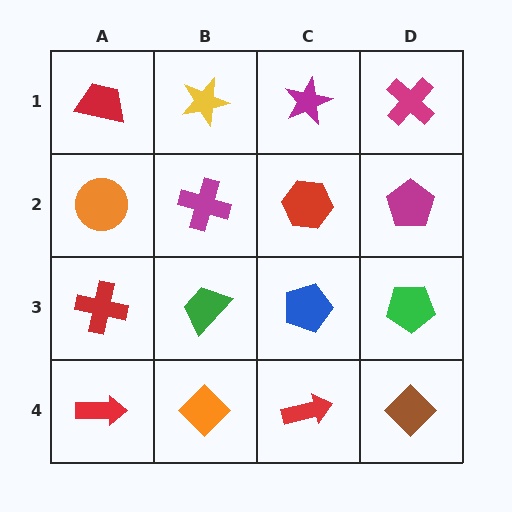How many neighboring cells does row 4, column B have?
3.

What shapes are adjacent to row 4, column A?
A red cross (row 3, column A), an orange diamond (row 4, column B).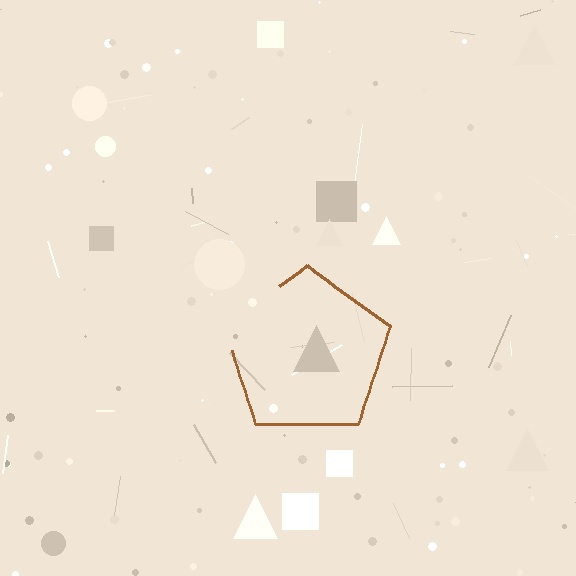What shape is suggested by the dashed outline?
The dashed outline suggests a pentagon.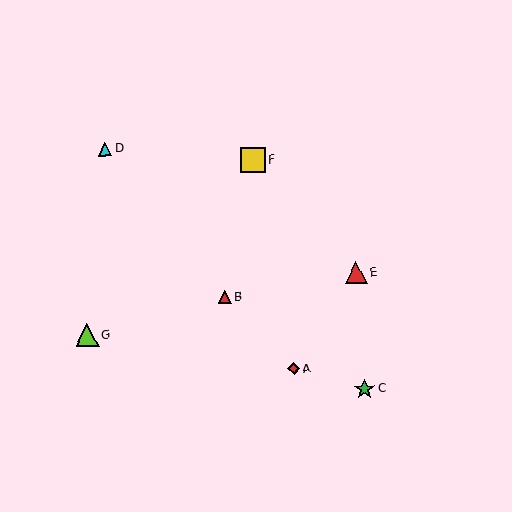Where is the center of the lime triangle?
The center of the lime triangle is at (87, 335).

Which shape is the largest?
The yellow square (labeled F) is the largest.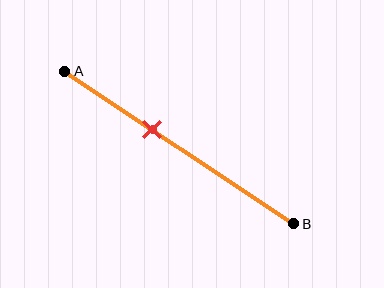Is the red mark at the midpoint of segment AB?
No, the mark is at about 40% from A, not at the 50% midpoint.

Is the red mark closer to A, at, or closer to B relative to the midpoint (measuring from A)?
The red mark is closer to point A than the midpoint of segment AB.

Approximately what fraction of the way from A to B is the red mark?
The red mark is approximately 40% of the way from A to B.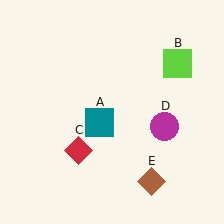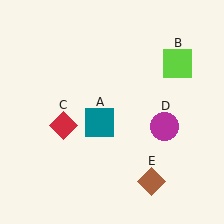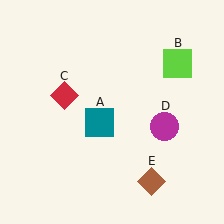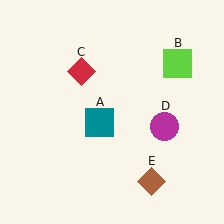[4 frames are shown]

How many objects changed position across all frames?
1 object changed position: red diamond (object C).